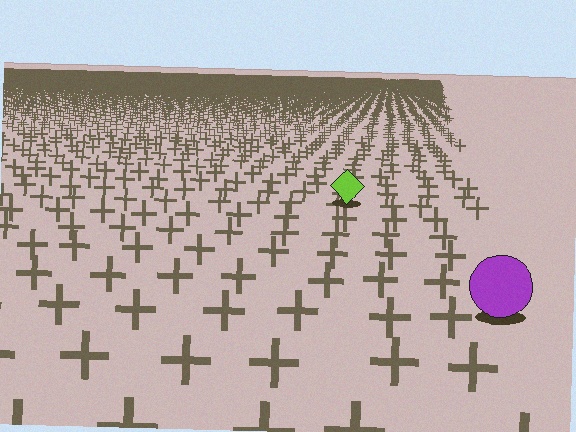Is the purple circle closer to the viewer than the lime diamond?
Yes. The purple circle is closer — you can tell from the texture gradient: the ground texture is coarser near it.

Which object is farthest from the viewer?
The lime diamond is farthest from the viewer. It appears smaller and the ground texture around it is denser.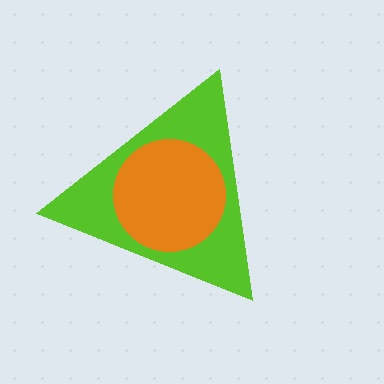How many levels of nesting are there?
2.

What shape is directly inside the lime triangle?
The orange circle.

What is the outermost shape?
The lime triangle.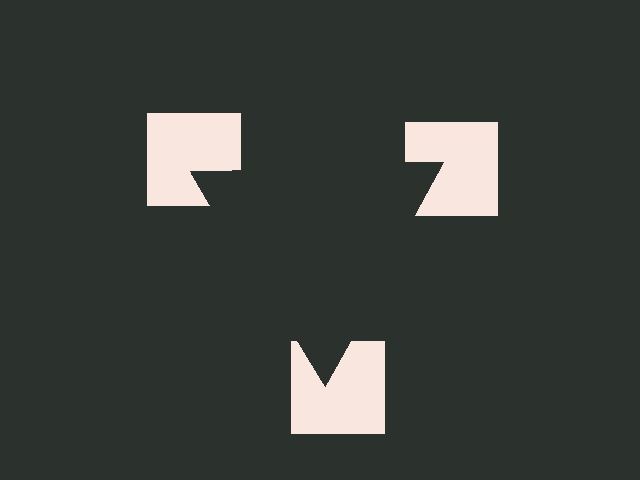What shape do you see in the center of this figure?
An illusory triangle — its edges are inferred from the aligned wedge cuts in the notched squares, not physically drawn.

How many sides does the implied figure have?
3 sides.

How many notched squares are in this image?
There are 3 — one at each vertex of the illusory triangle.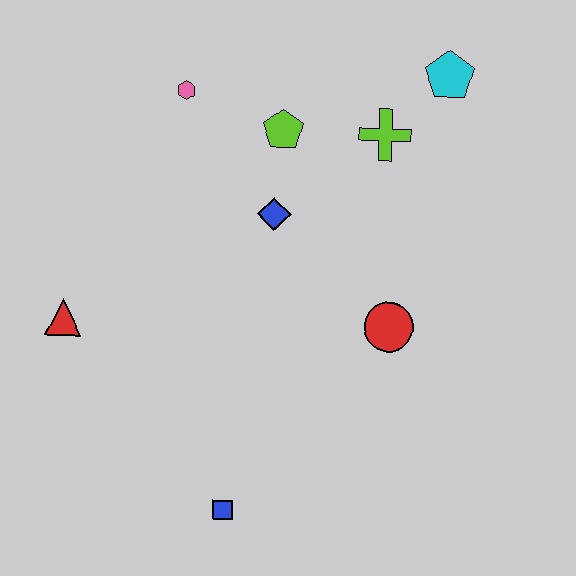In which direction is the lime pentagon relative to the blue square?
The lime pentagon is above the blue square.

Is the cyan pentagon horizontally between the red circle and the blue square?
No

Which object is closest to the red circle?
The blue diamond is closest to the red circle.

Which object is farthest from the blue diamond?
The blue square is farthest from the blue diamond.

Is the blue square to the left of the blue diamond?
Yes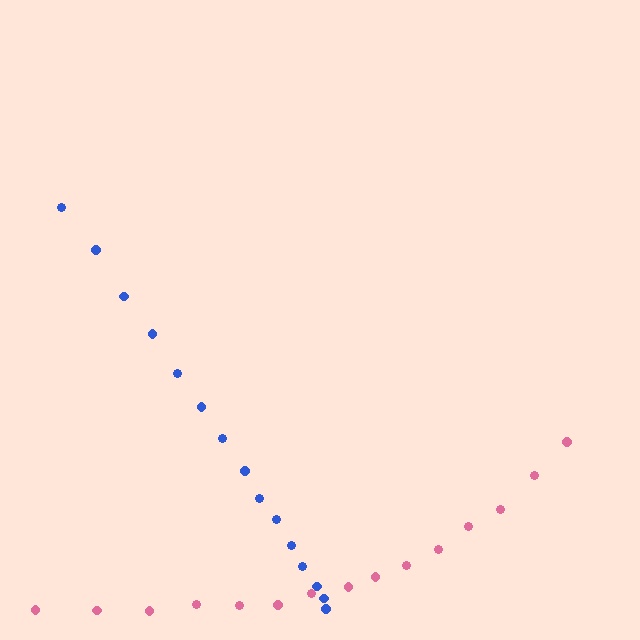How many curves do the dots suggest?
There are 2 distinct paths.